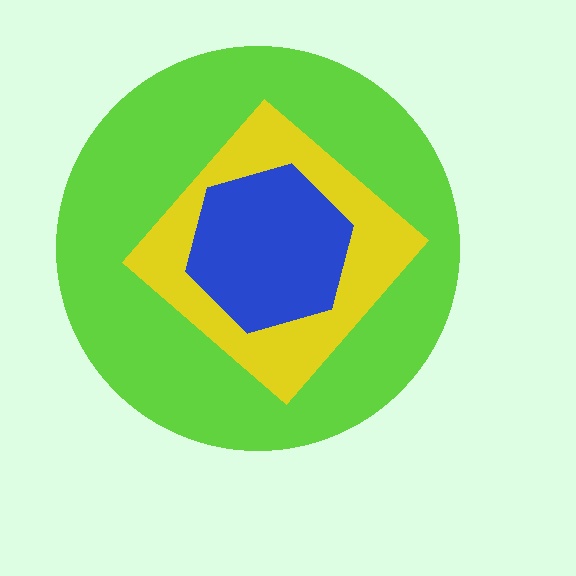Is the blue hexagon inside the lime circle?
Yes.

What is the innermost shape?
The blue hexagon.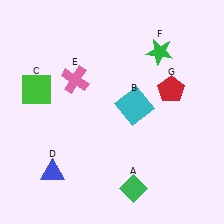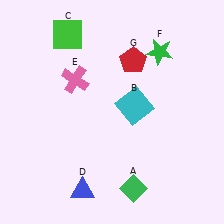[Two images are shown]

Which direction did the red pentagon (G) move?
The red pentagon (G) moved left.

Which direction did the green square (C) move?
The green square (C) moved up.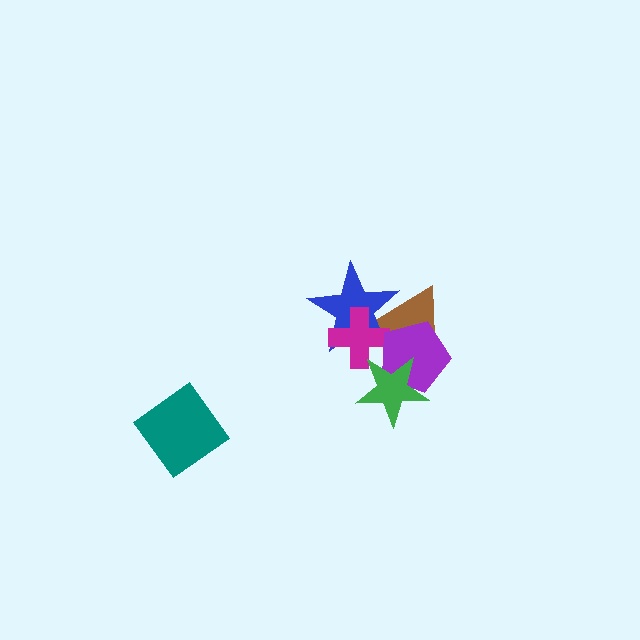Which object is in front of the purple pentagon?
The green star is in front of the purple pentagon.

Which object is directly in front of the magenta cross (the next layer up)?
The purple pentagon is directly in front of the magenta cross.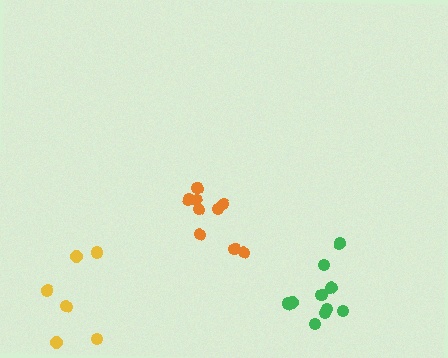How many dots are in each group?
Group 1: 9 dots, Group 2: 11 dots, Group 3: 6 dots (26 total).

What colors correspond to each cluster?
The clusters are colored: orange, green, yellow.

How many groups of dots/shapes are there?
There are 3 groups.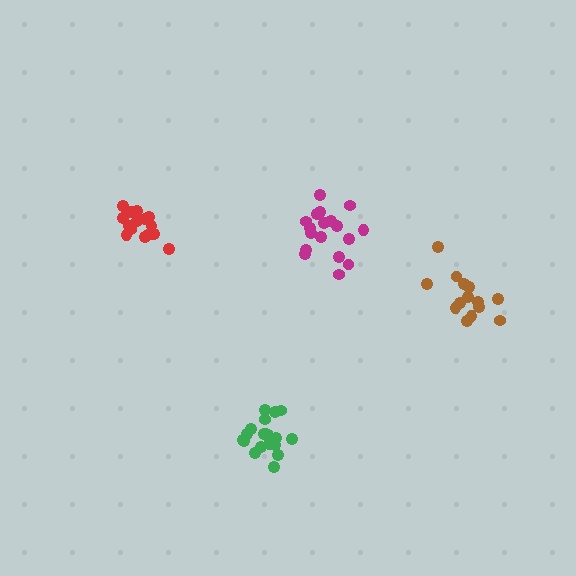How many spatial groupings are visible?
There are 4 spatial groupings.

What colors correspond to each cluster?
The clusters are colored: magenta, green, red, brown.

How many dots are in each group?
Group 1: 18 dots, Group 2: 19 dots, Group 3: 17 dots, Group 4: 14 dots (68 total).